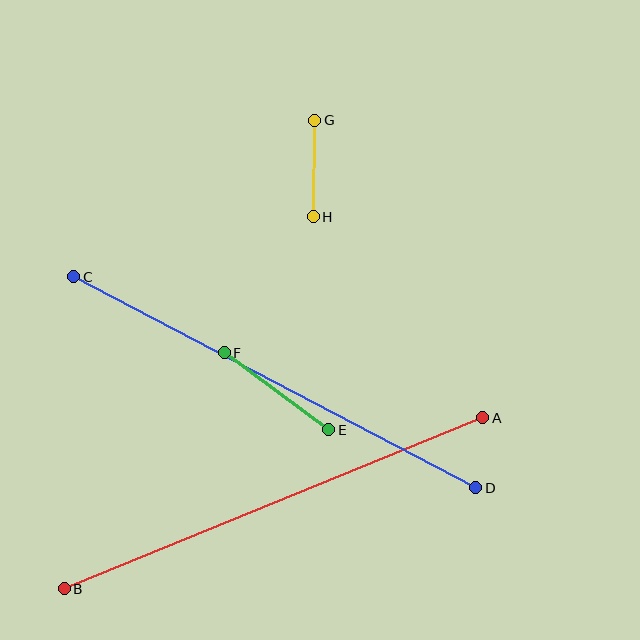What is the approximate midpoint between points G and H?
The midpoint is at approximately (314, 169) pixels.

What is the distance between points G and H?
The distance is approximately 96 pixels.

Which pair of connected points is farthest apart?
Points C and D are farthest apart.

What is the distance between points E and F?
The distance is approximately 130 pixels.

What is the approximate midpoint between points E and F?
The midpoint is at approximately (277, 391) pixels.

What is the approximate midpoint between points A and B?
The midpoint is at approximately (273, 503) pixels.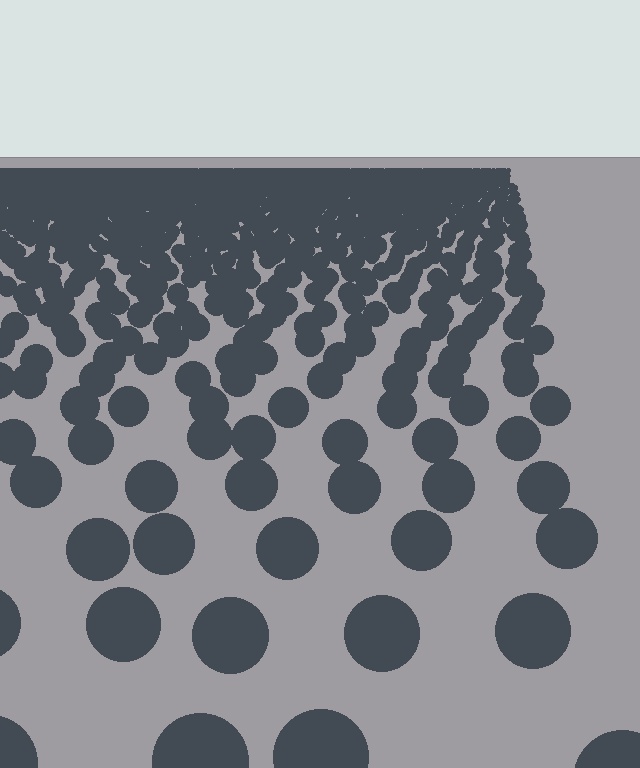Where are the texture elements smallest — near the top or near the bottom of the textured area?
Near the top.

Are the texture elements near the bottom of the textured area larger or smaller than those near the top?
Larger. Near the bottom, elements are closer to the viewer and appear at a bigger on-screen size.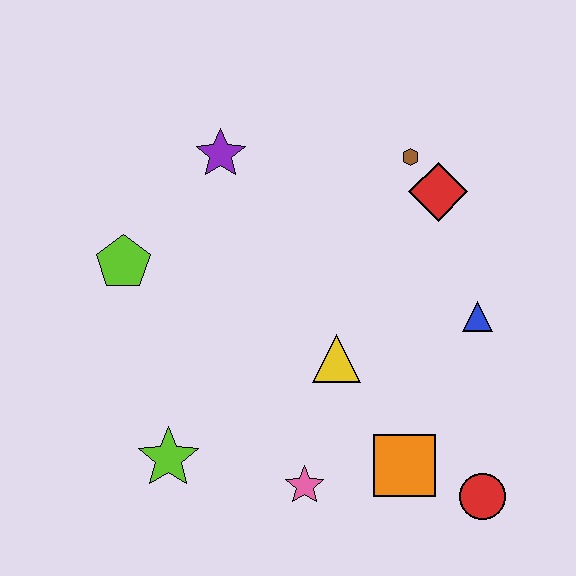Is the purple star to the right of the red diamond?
No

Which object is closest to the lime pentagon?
The purple star is closest to the lime pentagon.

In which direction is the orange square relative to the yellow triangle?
The orange square is below the yellow triangle.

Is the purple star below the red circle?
No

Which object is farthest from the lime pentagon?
The red circle is farthest from the lime pentagon.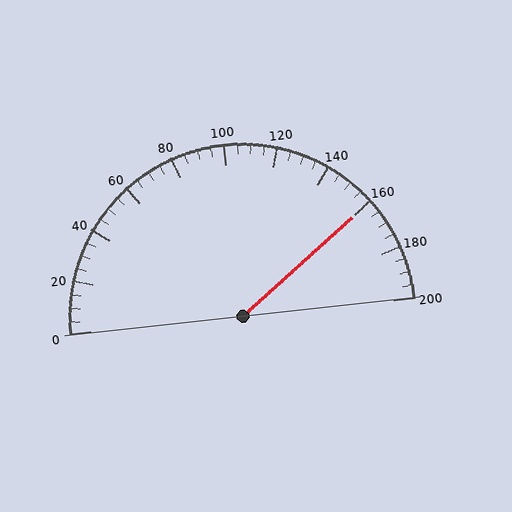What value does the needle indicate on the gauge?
The needle indicates approximately 160.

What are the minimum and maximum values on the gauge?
The gauge ranges from 0 to 200.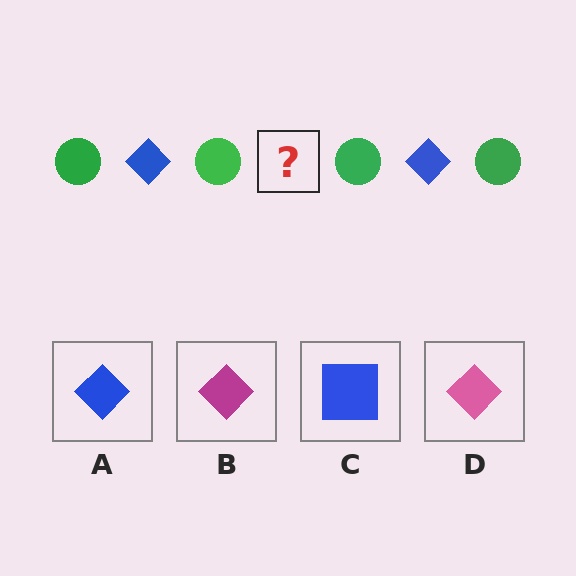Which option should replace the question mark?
Option A.